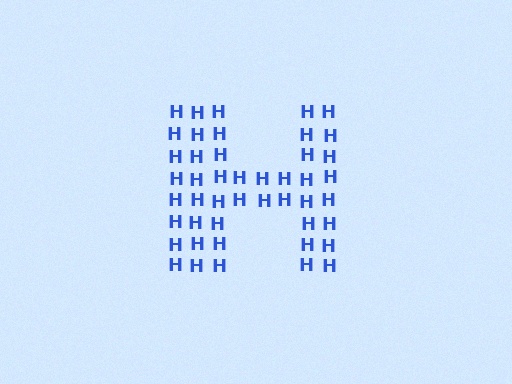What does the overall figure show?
The overall figure shows the letter H.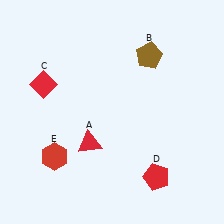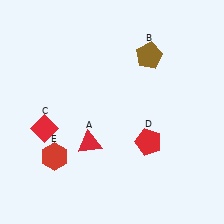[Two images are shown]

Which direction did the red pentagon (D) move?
The red pentagon (D) moved up.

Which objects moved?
The objects that moved are: the red diamond (C), the red pentagon (D).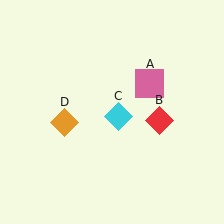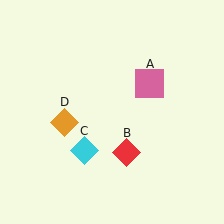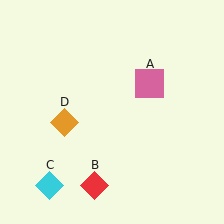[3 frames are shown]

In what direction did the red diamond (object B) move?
The red diamond (object B) moved down and to the left.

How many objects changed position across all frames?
2 objects changed position: red diamond (object B), cyan diamond (object C).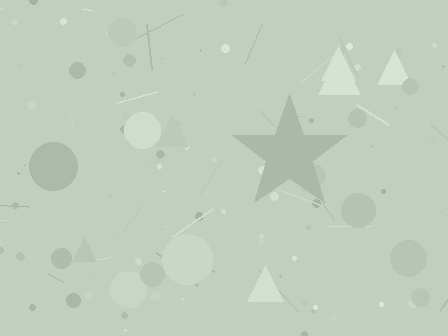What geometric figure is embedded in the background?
A star is embedded in the background.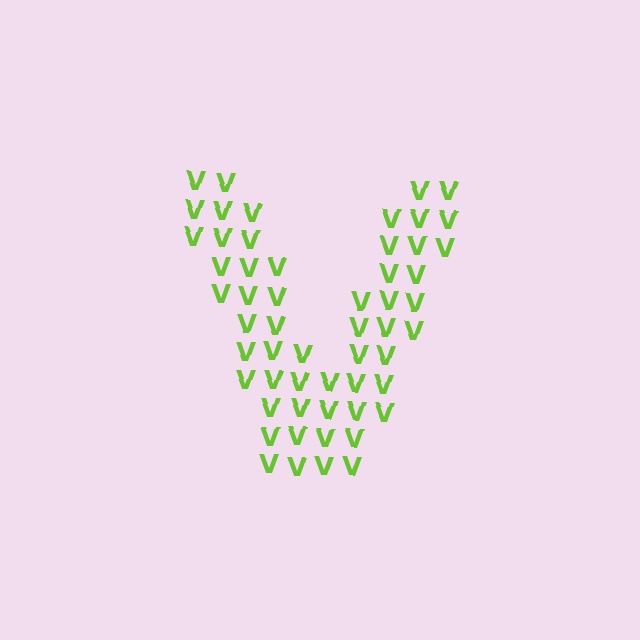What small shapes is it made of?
It is made of small letter V's.